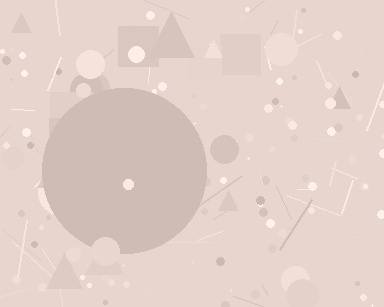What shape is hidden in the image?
A circle is hidden in the image.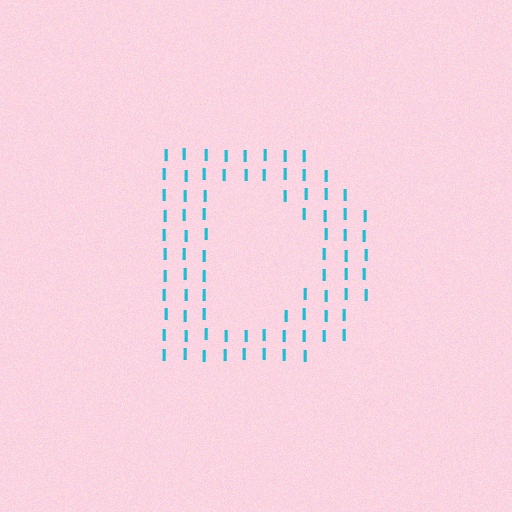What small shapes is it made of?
It is made of small letter I's.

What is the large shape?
The large shape is the letter D.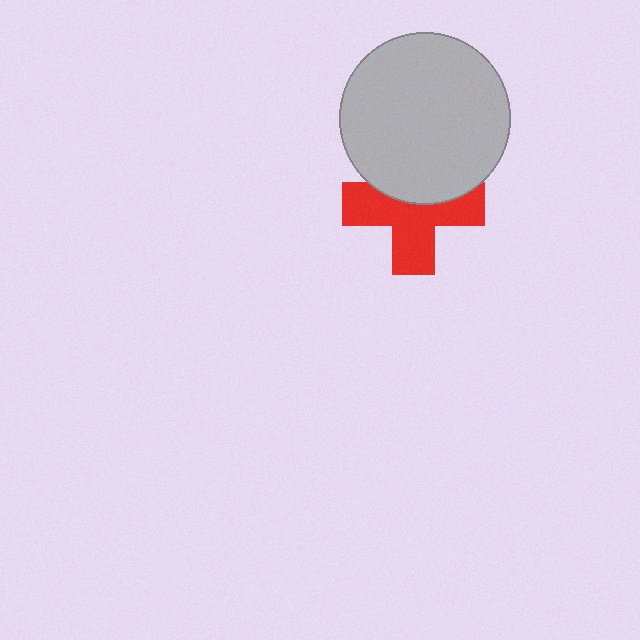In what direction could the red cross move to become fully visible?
The red cross could move down. That would shift it out from behind the light gray circle entirely.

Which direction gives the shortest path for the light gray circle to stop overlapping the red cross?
Moving up gives the shortest separation.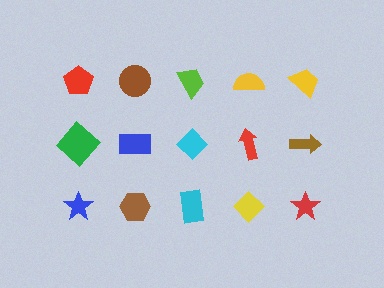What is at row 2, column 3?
A cyan diamond.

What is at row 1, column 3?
A lime trapezoid.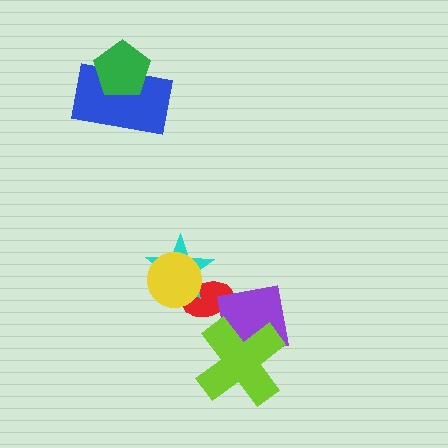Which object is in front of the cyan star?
The yellow circle is in front of the cyan star.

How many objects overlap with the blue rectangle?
1 object overlaps with the blue rectangle.